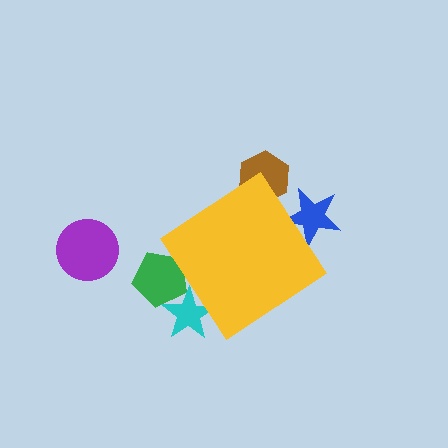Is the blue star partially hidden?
Yes, the blue star is partially hidden behind the yellow diamond.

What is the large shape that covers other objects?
A yellow diamond.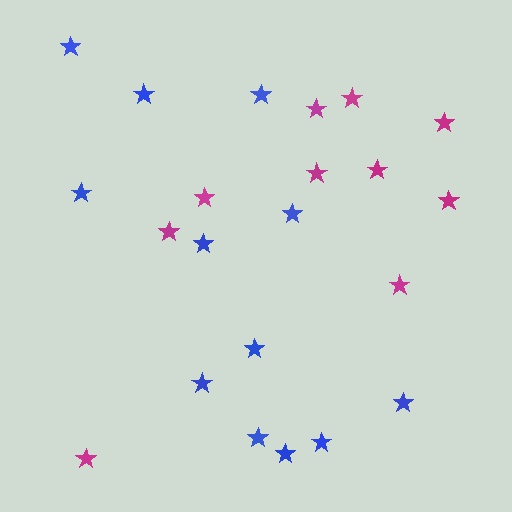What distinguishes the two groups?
There are 2 groups: one group of magenta stars (10) and one group of blue stars (12).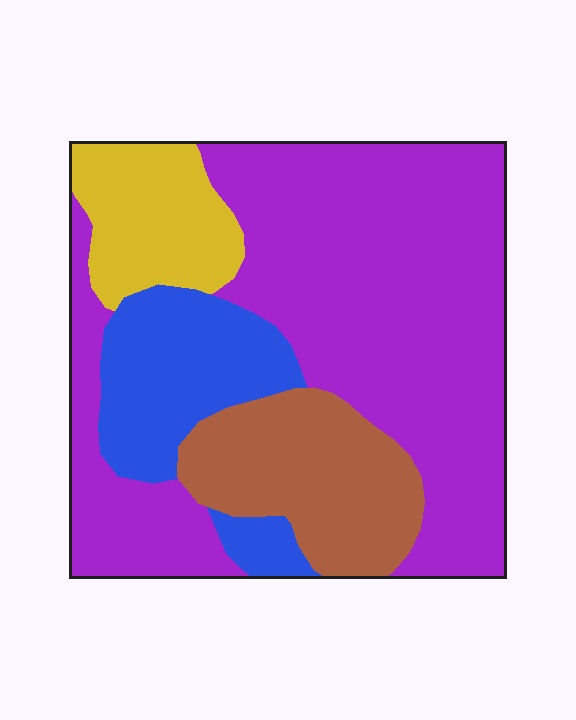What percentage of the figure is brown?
Brown takes up less than a quarter of the figure.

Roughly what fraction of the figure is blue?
Blue takes up about one sixth (1/6) of the figure.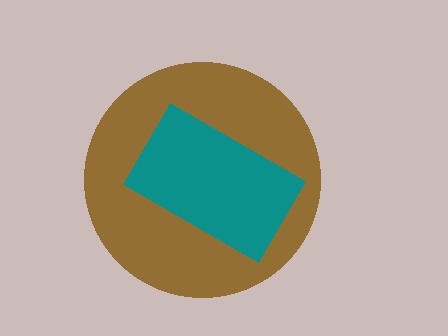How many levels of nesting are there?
2.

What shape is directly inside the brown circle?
The teal rectangle.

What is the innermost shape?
The teal rectangle.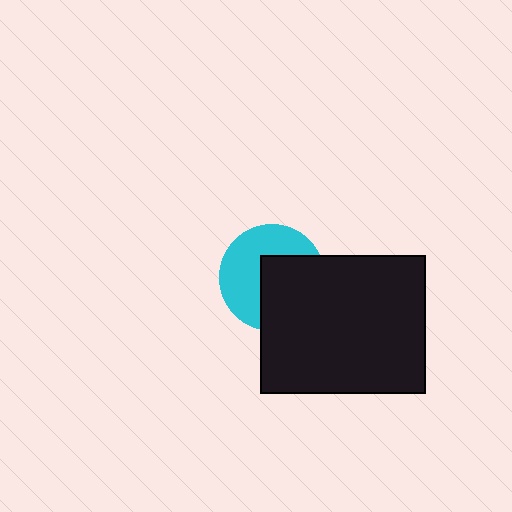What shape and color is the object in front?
The object in front is a black rectangle.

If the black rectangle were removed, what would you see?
You would see the complete cyan circle.